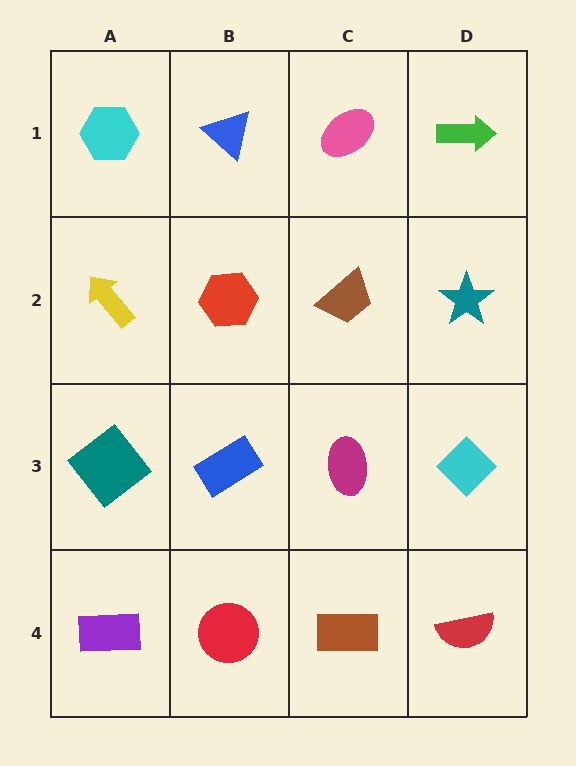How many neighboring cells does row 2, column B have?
4.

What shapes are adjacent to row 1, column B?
A red hexagon (row 2, column B), a cyan hexagon (row 1, column A), a pink ellipse (row 1, column C).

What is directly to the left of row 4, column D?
A brown rectangle.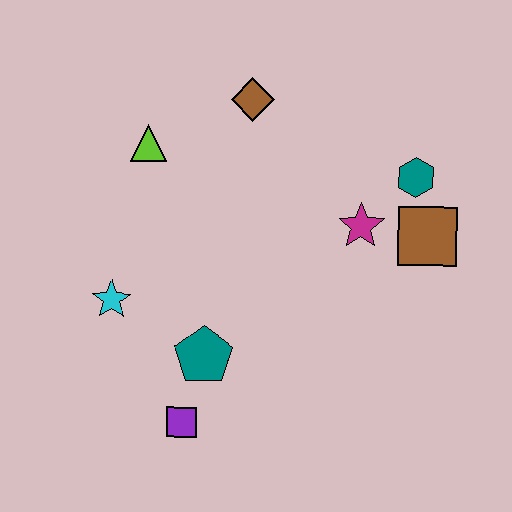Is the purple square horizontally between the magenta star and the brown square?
No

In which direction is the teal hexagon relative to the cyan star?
The teal hexagon is to the right of the cyan star.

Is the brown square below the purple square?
No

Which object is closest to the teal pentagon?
The purple square is closest to the teal pentagon.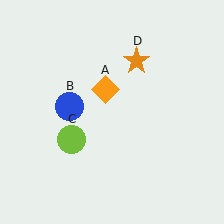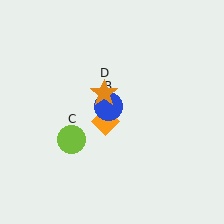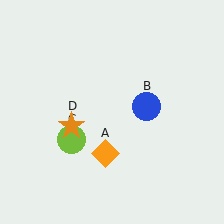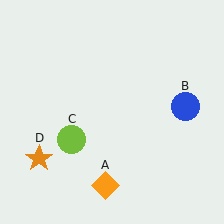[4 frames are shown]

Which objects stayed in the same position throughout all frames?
Lime circle (object C) remained stationary.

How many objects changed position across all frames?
3 objects changed position: orange diamond (object A), blue circle (object B), orange star (object D).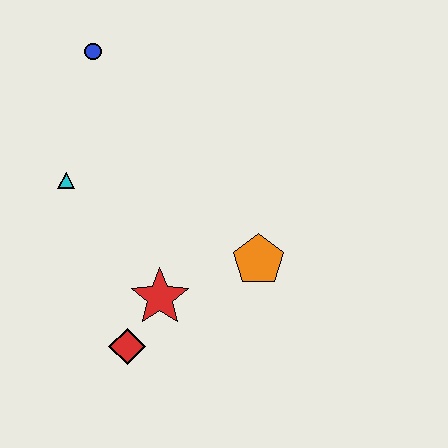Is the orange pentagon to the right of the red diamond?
Yes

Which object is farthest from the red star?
The blue circle is farthest from the red star.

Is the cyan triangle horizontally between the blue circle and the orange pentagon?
No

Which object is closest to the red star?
The red diamond is closest to the red star.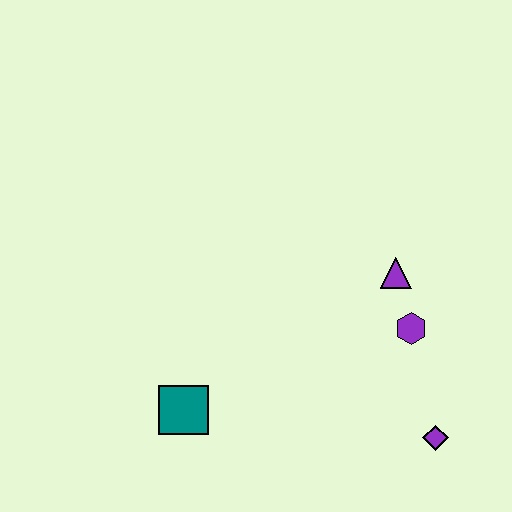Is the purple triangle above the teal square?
Yes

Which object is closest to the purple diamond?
The purple hexagon is closest to the purple diamond.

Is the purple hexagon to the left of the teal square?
No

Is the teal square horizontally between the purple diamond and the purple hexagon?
No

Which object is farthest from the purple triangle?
The teal square is farthest from the purple triangle.